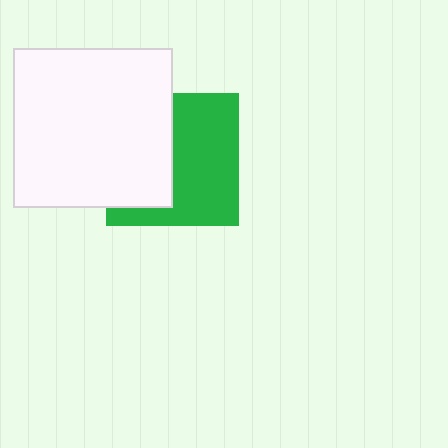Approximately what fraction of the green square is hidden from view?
Roughly 44% of the green square is hidden behind the white square.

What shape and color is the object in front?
The object in front is a white square.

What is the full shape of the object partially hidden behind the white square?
The partially hidden object is a green square.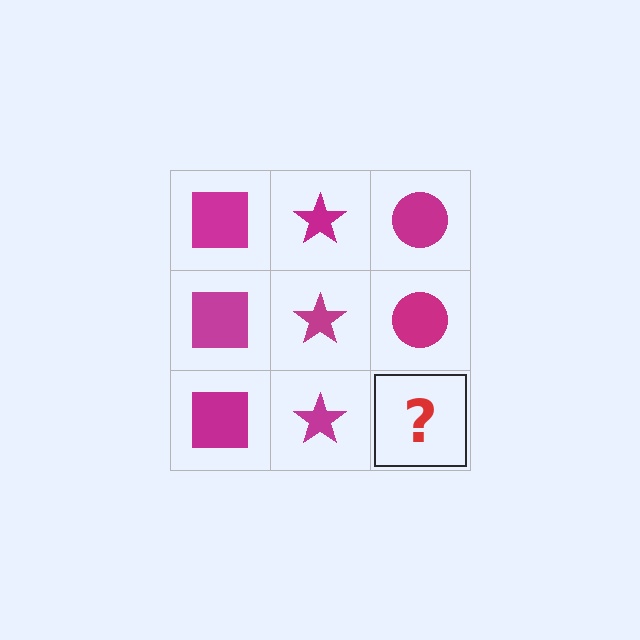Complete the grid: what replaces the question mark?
The question mark should be replaced with a magenta circle.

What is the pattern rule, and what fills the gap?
The rule is that each column has a consistent shape. The gap should be filled with a magenta circle.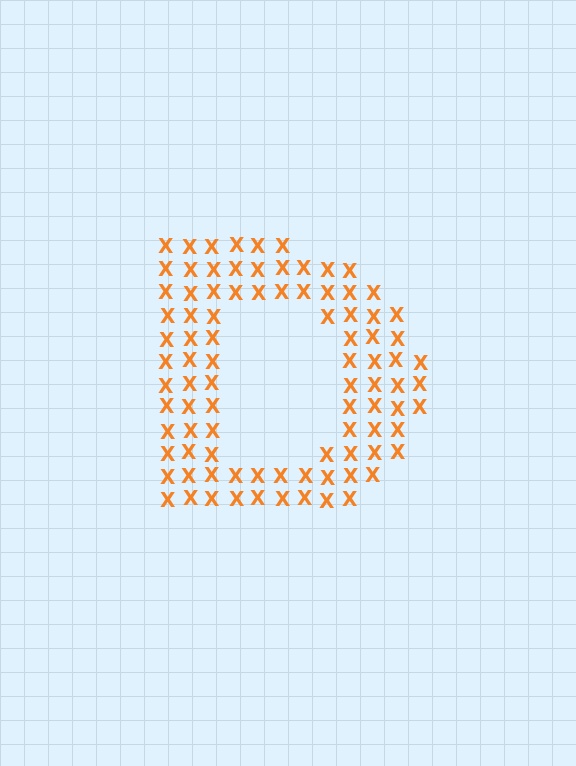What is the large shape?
The large shape is the letter D.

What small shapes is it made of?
It is made of small letter X's.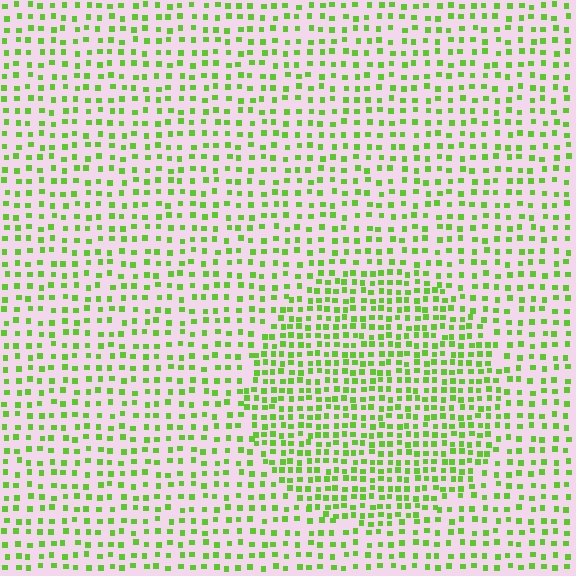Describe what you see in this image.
The image contains small lime elements arranged at two different densities. A circle-shaped region is visible where the elements are more densely packed than the surrounding area.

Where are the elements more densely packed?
The elements are more densely packed inside the circle boundary.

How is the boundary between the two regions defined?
The boundary is defined by a change in element density (approximately 1.7x ratio). All elements are the same color, size, and shape.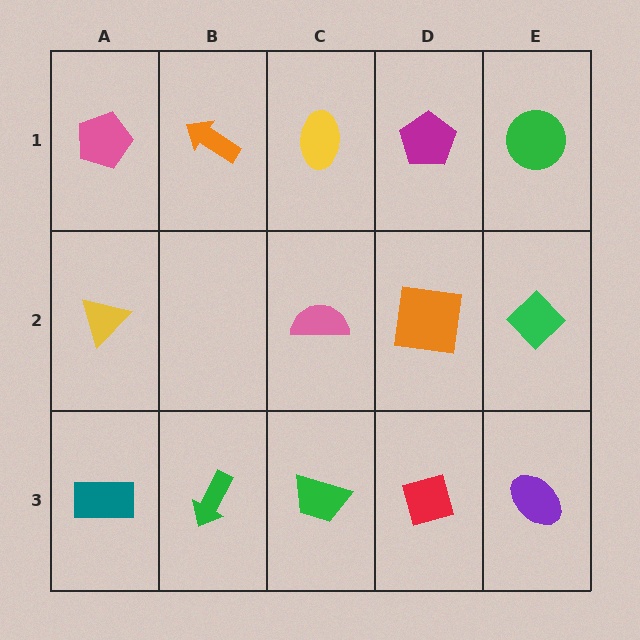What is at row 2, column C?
A pink semicircle.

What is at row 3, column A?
A teal rectangle.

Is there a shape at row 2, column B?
No, that cell is empty.